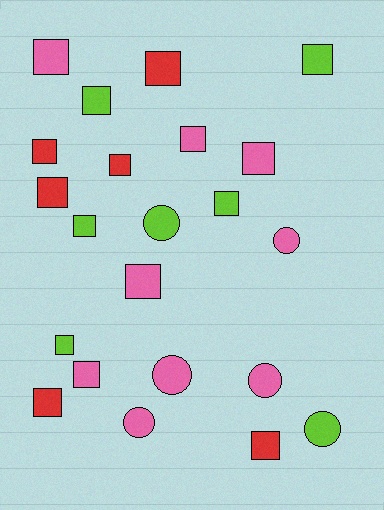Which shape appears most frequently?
Square, with 16 objects.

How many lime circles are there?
There are 2 lime circles.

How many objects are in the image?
There are 22 objects.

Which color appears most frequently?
Pink, with 9 objects.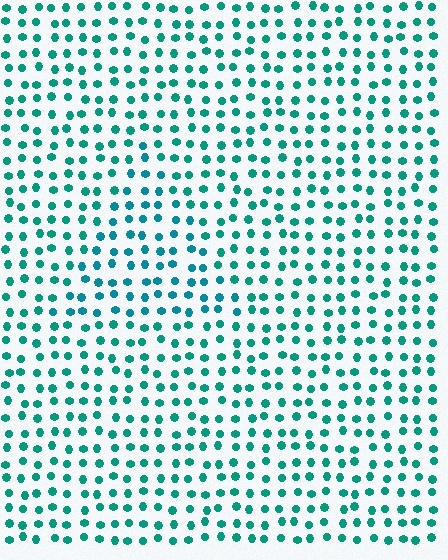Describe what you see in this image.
The image is filled with small teal elements in a uniform arrangement. A triangle-shaped region is visible where the elements are tinted to a slightly different hue, forming a subtle color boundary.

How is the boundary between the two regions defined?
The boundary is defined purely by a slight shift in hue (about 18 degrees). Spacing, size, and orientation are identical on both sides.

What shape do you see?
I see a triangle.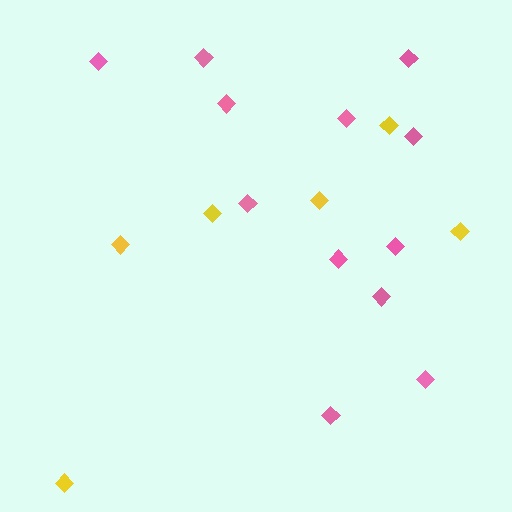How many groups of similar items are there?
There are 2 groups: one group of pink diamonds (12) and one group of yellow diamonds (6).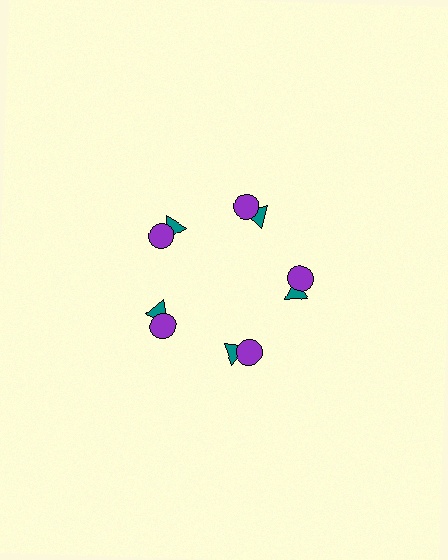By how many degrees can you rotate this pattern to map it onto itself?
The pattern maps onto itself every 72 degrees of rotation.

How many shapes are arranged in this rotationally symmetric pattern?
There are 10 shapes, arranged in 5 groups of 2.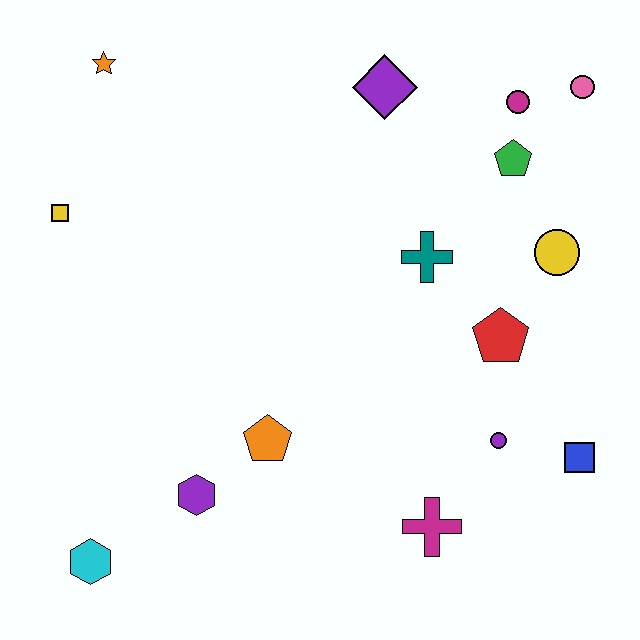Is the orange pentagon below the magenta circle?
Yes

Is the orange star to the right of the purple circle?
No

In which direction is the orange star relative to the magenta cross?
The orange star is above the magenta cross.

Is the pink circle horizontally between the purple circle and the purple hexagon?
No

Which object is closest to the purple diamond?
The magenta circle is closest to the purple diamond.